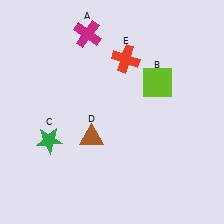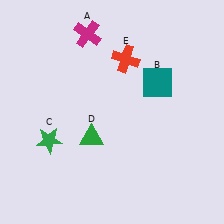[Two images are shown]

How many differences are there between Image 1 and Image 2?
There are 2 differences between the two images.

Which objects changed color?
B changed from lime to teal. D changed from brown to green.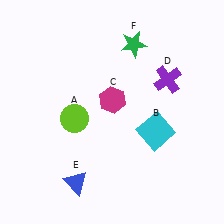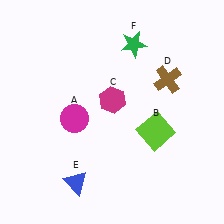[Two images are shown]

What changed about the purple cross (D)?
In Image 1, D is purple. In Image 2, it changed to brown.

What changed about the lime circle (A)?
In Image 1, A is lime. In Image 2, it changed to magenta.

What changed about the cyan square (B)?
In Image 1, B is cyan. In Image 2, it changed to lime.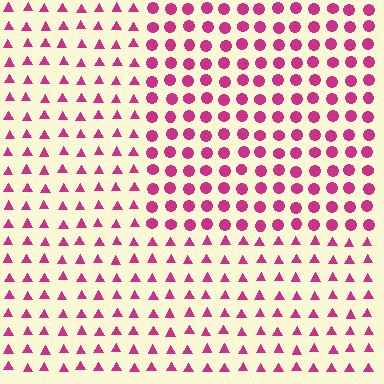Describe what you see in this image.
The image is filled with small magenta elements arranged in a uniform grid. A rectangle-shaped region contains circles, while the surrounding area contains triangles. The boundary is defined purely by the change in element shape.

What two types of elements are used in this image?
The image uses circles inside the rectangle region and triangles outside it.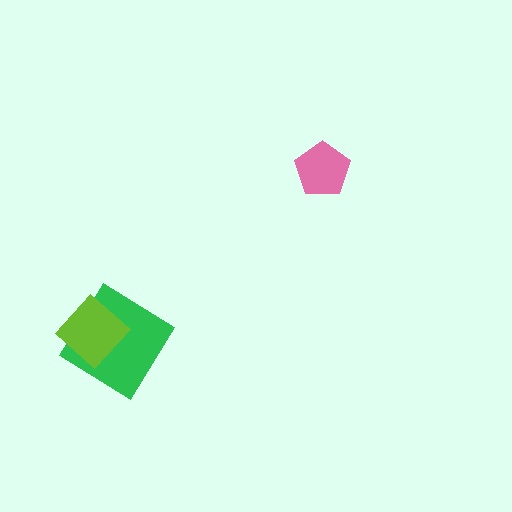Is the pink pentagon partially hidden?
No, no other shape covers it.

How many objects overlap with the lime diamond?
1 object overlaps with the lime diamond.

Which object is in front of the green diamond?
The lime diamond is in front of the green diamond.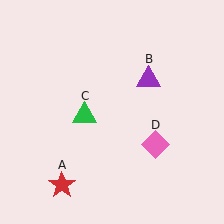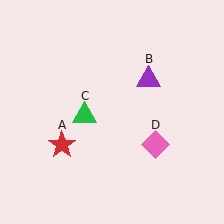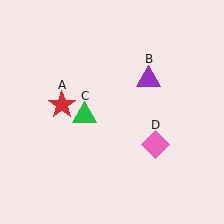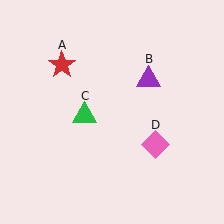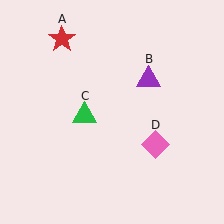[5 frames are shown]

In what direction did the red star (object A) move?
The red star (object A) moved up.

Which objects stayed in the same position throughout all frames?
Purple triangle (object B) and green triangle (object C) and pink diamond (object D) remained stationary.